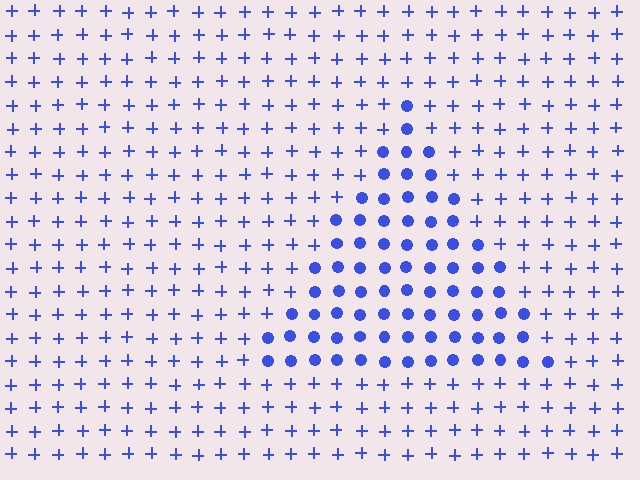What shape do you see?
I see a triangle.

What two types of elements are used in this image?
The image uses circles inside the triangle region and plus signs outside it.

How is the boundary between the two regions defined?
The boundary is defined by a change in element shape: circles inside vs. plus signs outside. All elements share the same color and spacing.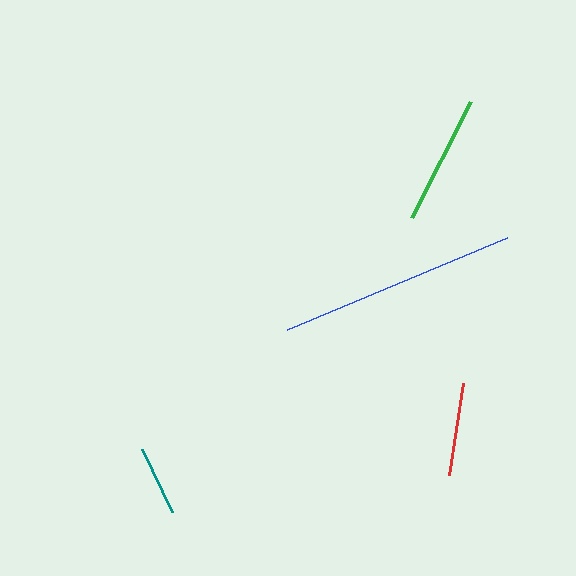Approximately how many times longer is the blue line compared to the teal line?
The blue line is approximately 3.4 times the length of the teal line.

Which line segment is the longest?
The blue line is the longest at approximately 238 pixels.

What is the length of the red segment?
The red segment is approximately 93 pixels long.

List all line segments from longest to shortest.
From longest to shortest: blue, green, red, teal.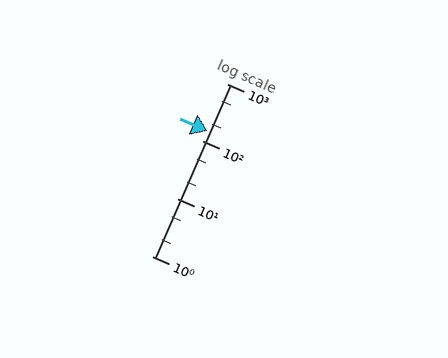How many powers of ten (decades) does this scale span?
The scale spans 3 decades, from 1 to 1000.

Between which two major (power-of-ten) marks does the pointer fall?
The pointer is between 100 and 1000.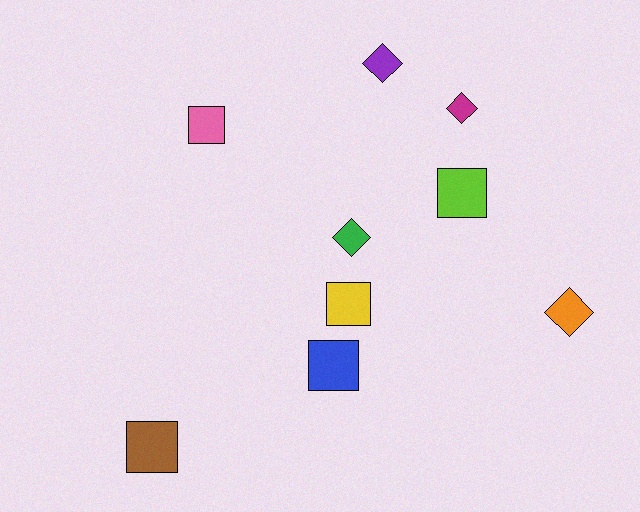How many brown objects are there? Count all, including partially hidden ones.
There is 1 brown object.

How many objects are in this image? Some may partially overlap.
There are 9 objects.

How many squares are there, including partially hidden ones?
There are 5 squares.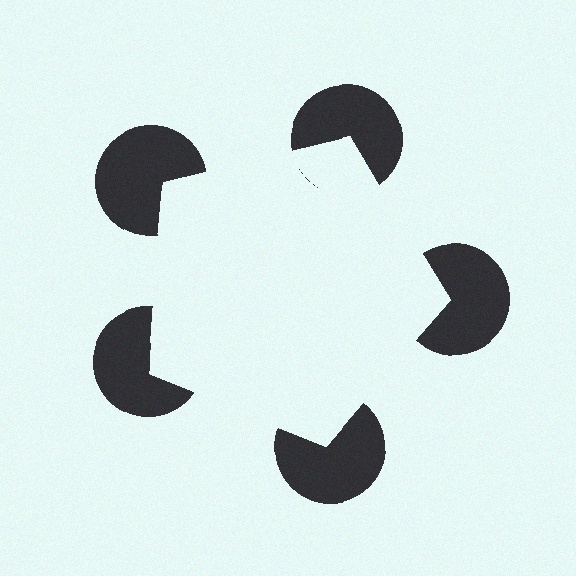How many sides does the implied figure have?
5 sides.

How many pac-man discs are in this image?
There are 5 — one at each vertex of the illusory pentagon.